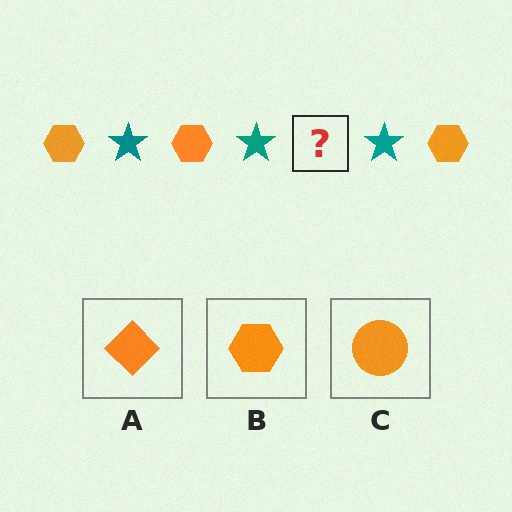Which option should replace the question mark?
Option B.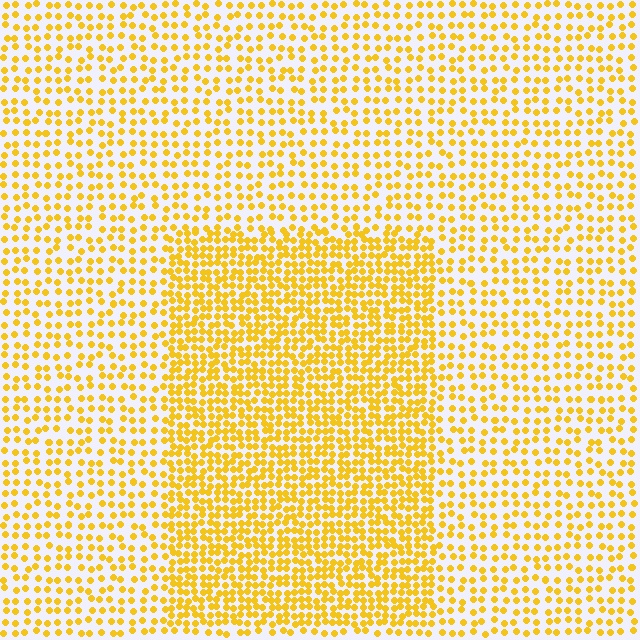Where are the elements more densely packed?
The elements are more densely packed inside the rectangle boundary.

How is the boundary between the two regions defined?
The boundary is defined by a change in element density (approximately 1.9x ratio). All elements are the same color, size, and shape.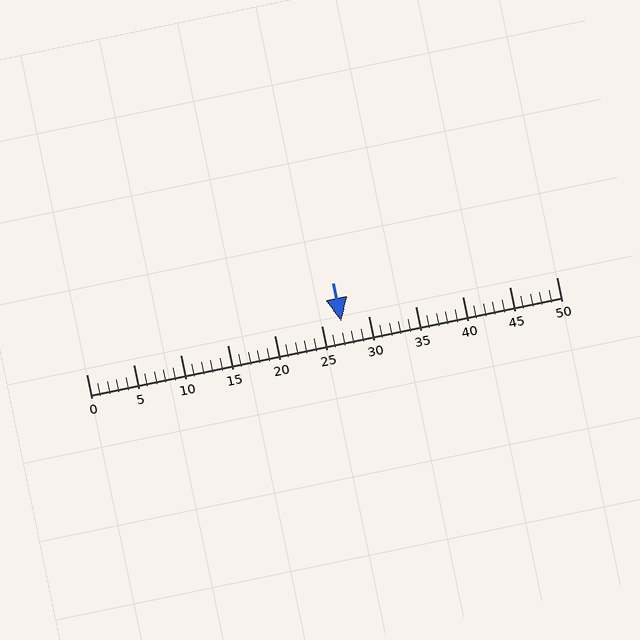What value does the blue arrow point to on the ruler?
The blue arrow points to approximately 27.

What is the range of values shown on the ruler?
The ruler shows values from 0 to 50.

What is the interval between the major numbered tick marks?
The major tick marks are spaced 5 units apart.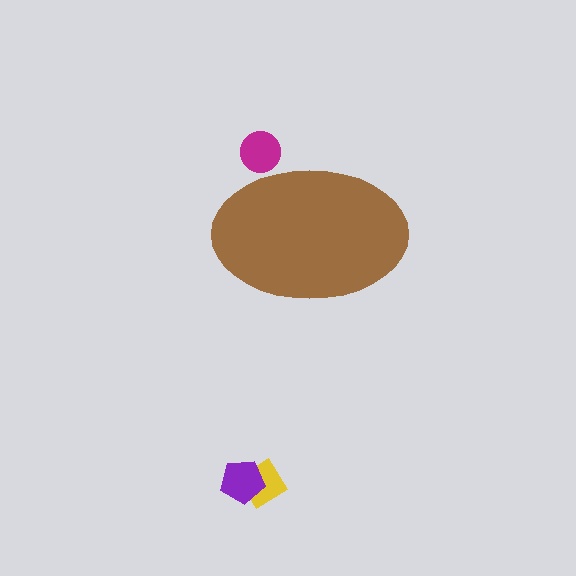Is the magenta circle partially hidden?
Yes, the magenta circle is partially hidden behind the brown ellipse.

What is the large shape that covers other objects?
A brown ellipse.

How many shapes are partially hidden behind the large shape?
1 shape is partially hidden.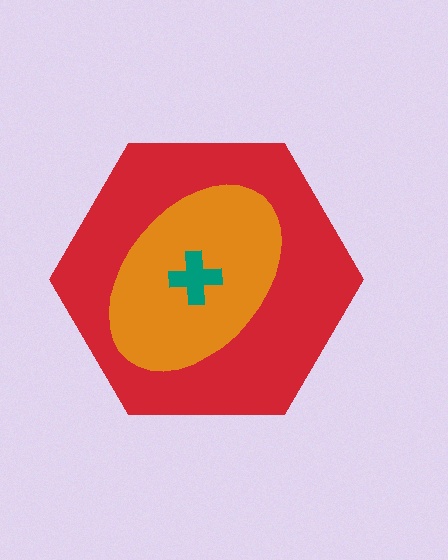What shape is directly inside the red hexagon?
The orange ellipse.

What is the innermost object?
The teal cross.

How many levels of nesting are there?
3.